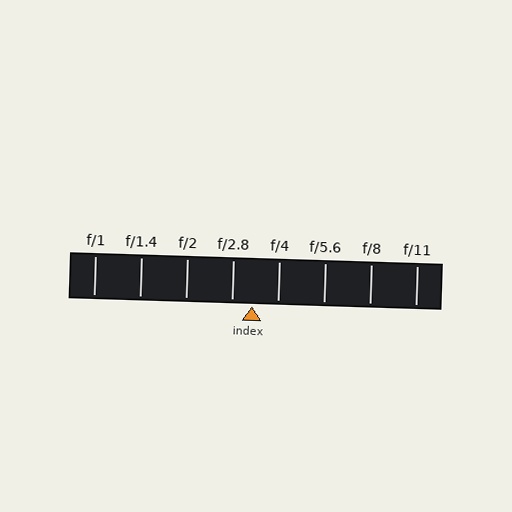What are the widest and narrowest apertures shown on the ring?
The widest aperture shown is f/1 and the narrowest is f/11.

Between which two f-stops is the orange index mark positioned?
The index mark is between f/2.8 and f/4.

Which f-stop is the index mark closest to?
The index mark is closest to f/2.8.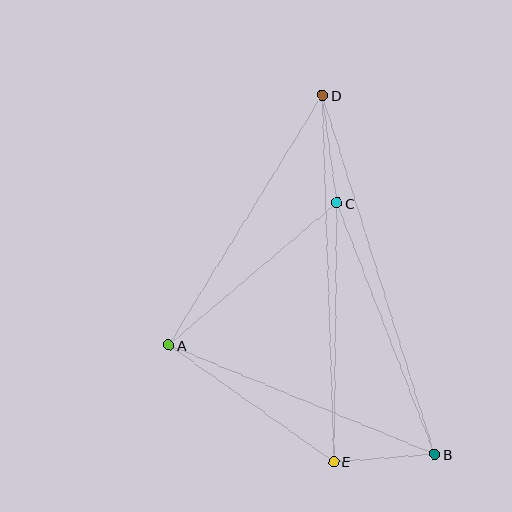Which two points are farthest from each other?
Points B and D are farthest from each other.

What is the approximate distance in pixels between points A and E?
The distance between A and E is approximately 202 pixels.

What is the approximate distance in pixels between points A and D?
The distance between A and D is approximately 293 pixels.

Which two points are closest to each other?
Points B and E are closest to each other.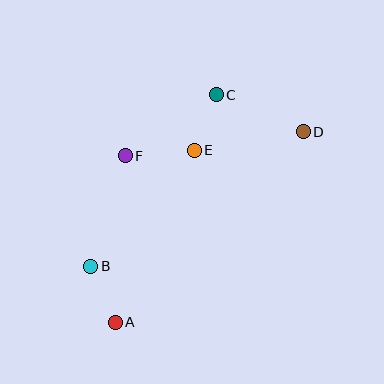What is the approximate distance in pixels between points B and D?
The distance between B and D is approximately 252 pixels.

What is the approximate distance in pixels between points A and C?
The distance between A and C is approximately 249 pixels.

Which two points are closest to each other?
Points C and E are closest to each other.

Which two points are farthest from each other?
Points A and D are farthest from each other.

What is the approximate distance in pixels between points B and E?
The distance between B and E is approximately 156 pixels.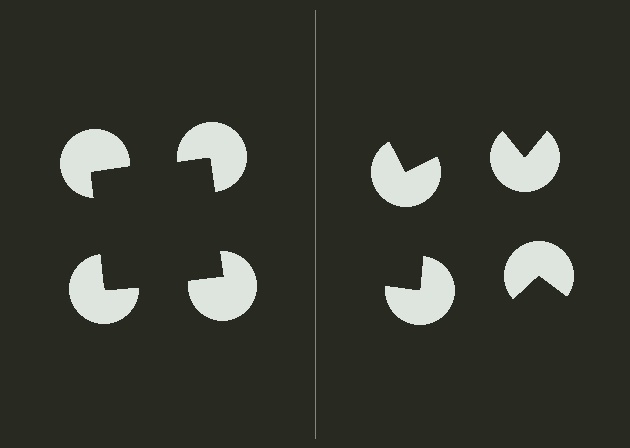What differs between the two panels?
The pac-man discs are positioned identically on both sides; only the wedge orientations differ. On the left they align to a square; on the right they are misaligned.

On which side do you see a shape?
An illusory square appears on the left side. On the right side the wedge cuts are rotated, so no coherent shape forms.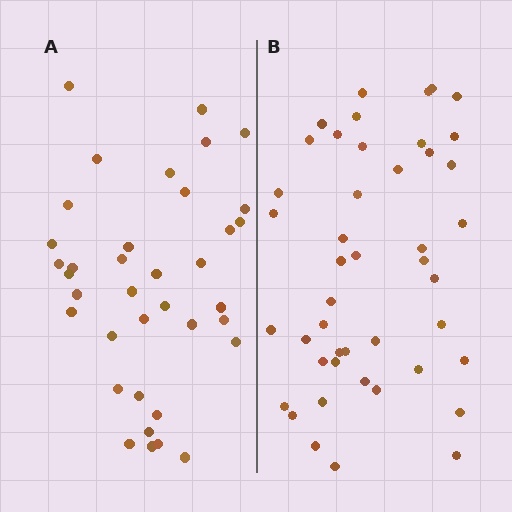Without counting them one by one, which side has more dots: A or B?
Region B (the right region) has more dots.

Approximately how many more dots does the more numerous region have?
Region B has roughly 8 or so more dots than region A.